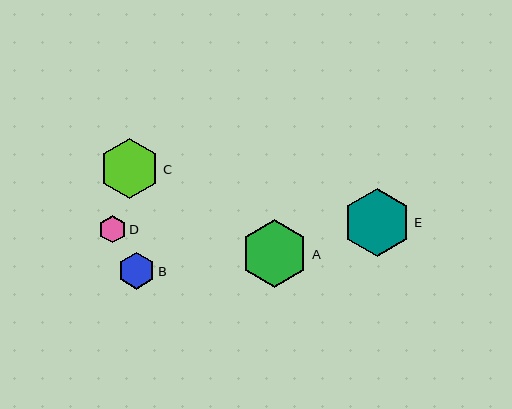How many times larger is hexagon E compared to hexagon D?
Hexagon E is approximately 2.5 times the size of hexagon D.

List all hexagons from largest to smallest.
From largest to smallest: E, A, C, B, D.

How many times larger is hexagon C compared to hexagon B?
Hexagon C is approximately 1.6 times the size of hexagon B.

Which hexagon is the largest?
Hexagon E is the largest with a size of approximately 68 pixels.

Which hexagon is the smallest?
Hexagon D is the smallest with a size of approximately 27 pixels.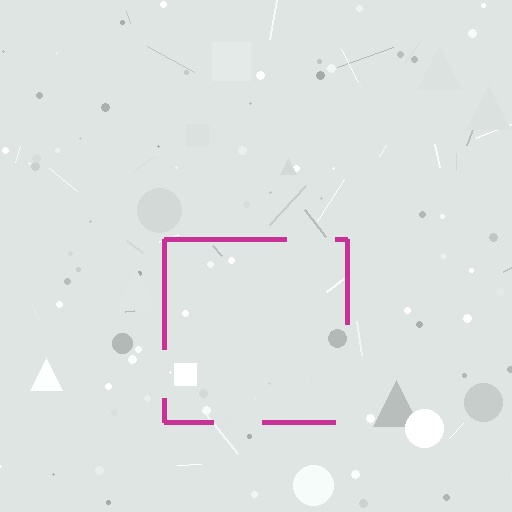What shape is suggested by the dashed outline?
The dashed outline suggests a square.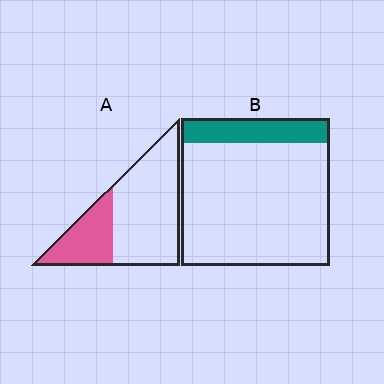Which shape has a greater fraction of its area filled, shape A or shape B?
Shape A.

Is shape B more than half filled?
No.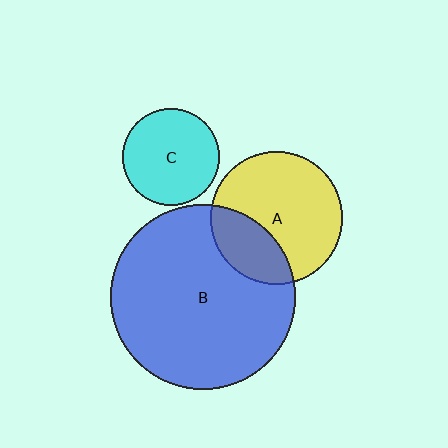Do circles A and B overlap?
Yes.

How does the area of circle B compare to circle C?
Approximately 3.6 times.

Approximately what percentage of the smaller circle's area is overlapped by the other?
Approximately 30%.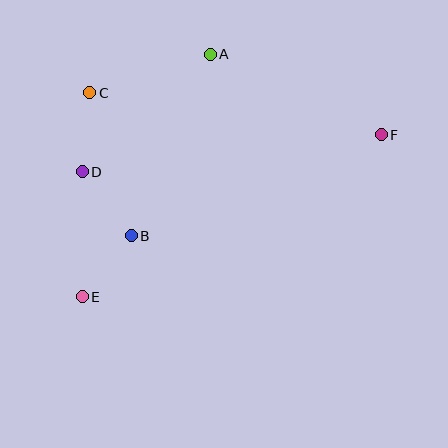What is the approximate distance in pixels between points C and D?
The distance between C and D is approximately 80 pixels.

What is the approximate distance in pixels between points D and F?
The distance between D and F is approximately 301 pixels.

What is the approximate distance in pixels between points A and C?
The distance between A and C is approximately 126 pixels.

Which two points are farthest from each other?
Points E and F are farthest from each other.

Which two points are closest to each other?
Points B and E are closest to each other.